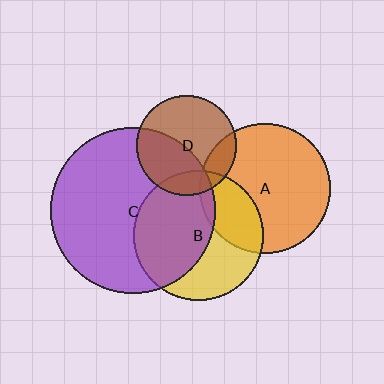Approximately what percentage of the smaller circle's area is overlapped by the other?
Approximately 5%.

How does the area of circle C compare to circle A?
Approximately 1.6 times.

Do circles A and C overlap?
Yes.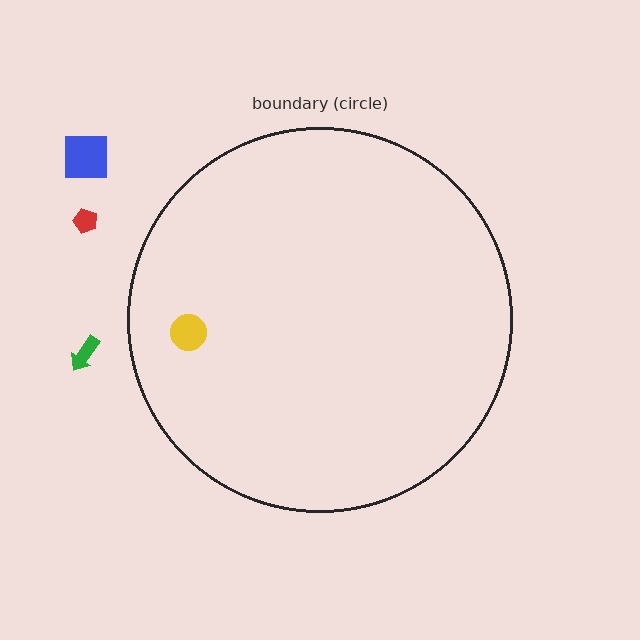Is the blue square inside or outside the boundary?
Outside.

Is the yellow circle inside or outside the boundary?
Inside.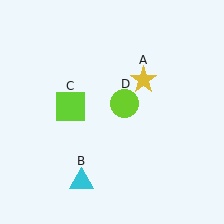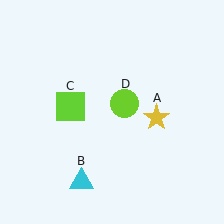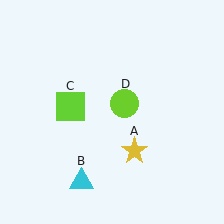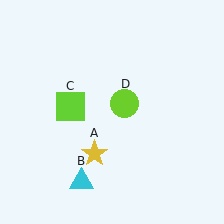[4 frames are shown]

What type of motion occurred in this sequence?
The yellow star (object A) rotated clockwise around the center of the scene.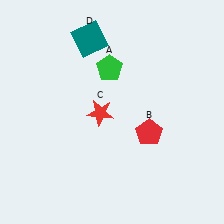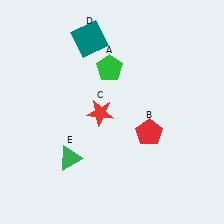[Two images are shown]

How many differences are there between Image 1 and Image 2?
There is 1 difference between the two images.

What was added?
A green triangle (E) was added in Image 2.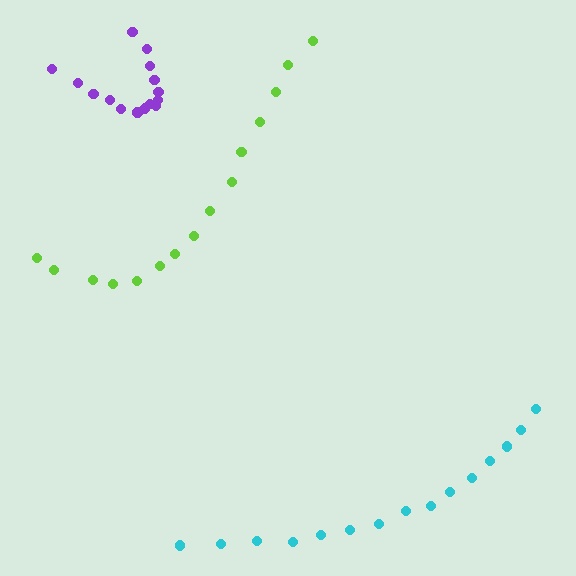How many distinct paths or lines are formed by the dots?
There are 3 distinct paths.